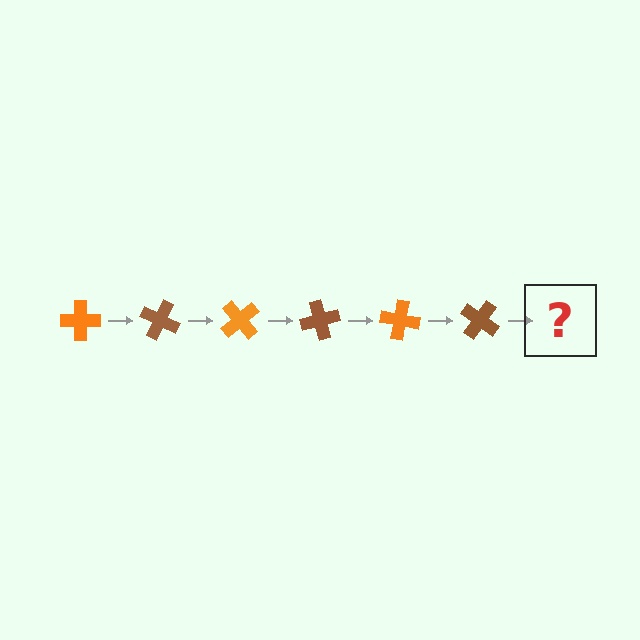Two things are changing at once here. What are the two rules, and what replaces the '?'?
The two rules are that it rotates 25 degrees each step and the color cycles through orange and brown. The '?' should be an orange cross, rotated 150 degrees from the start.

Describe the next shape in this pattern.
It should be an orange cross, rotated 150 degrees from the start.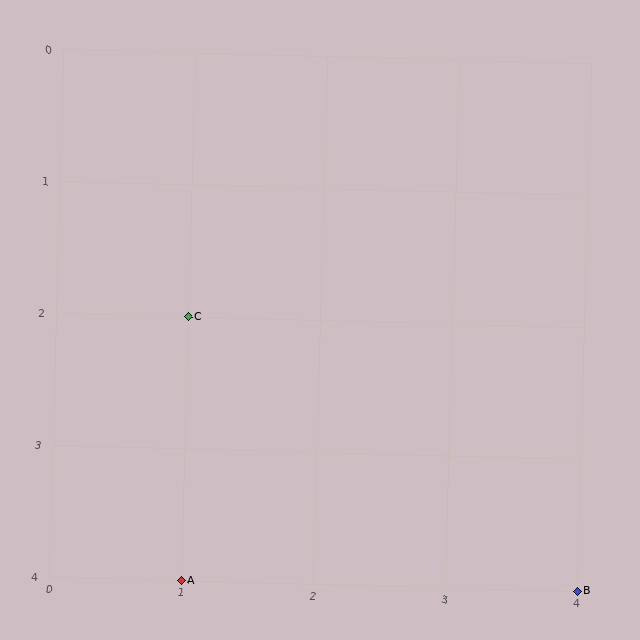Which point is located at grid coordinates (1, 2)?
Point C is at (1, 2).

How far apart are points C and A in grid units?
Points C and A are 2 rows apart.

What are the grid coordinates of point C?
Point C is at grid coordinates (1, 2).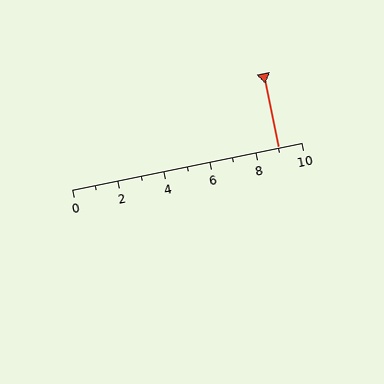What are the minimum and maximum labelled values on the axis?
The axis runs from 0 to 10.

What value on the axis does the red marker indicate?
The marker indicates approximately 9.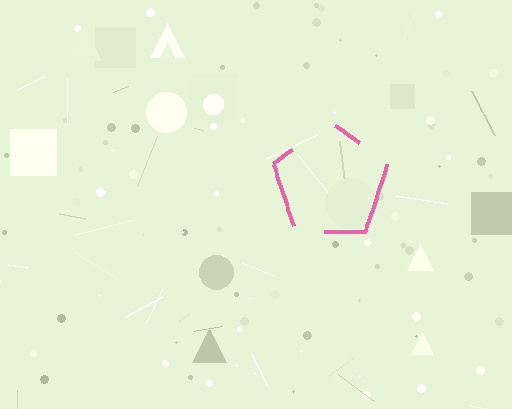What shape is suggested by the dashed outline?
The dashed outline suggests a pentagon.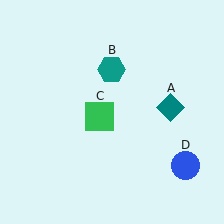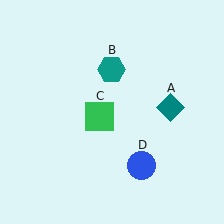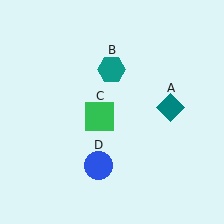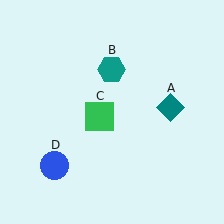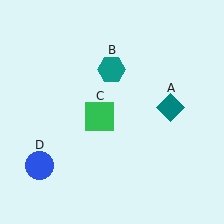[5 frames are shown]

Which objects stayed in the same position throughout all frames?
Teal diamond (object A) and teal hexagon (object B) and green square (object C) remained stationary.